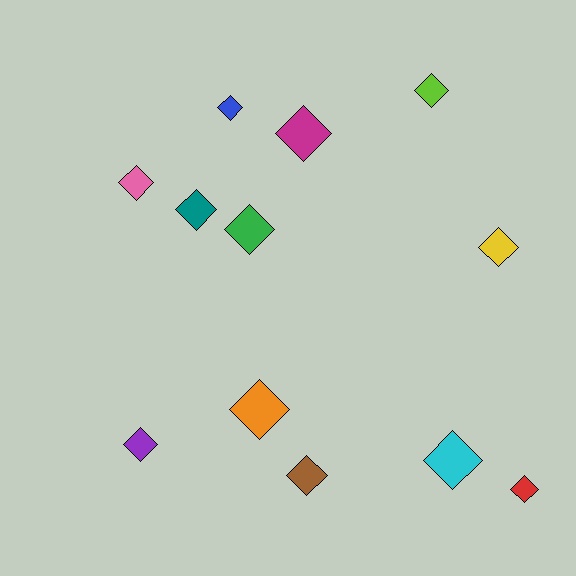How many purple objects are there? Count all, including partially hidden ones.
There is 1 purple object.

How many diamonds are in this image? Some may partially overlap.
There are 12 diamonds.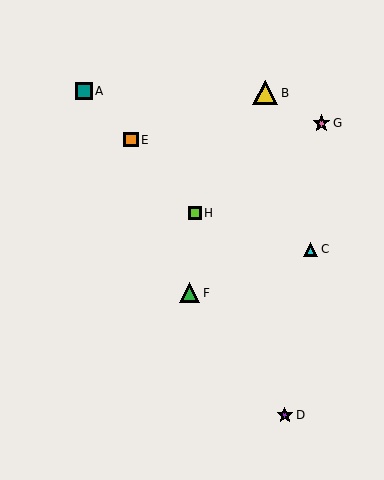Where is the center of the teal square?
The center of the teal square is at (84, 91).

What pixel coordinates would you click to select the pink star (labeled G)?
Click at (321, 123) to select the pink star G.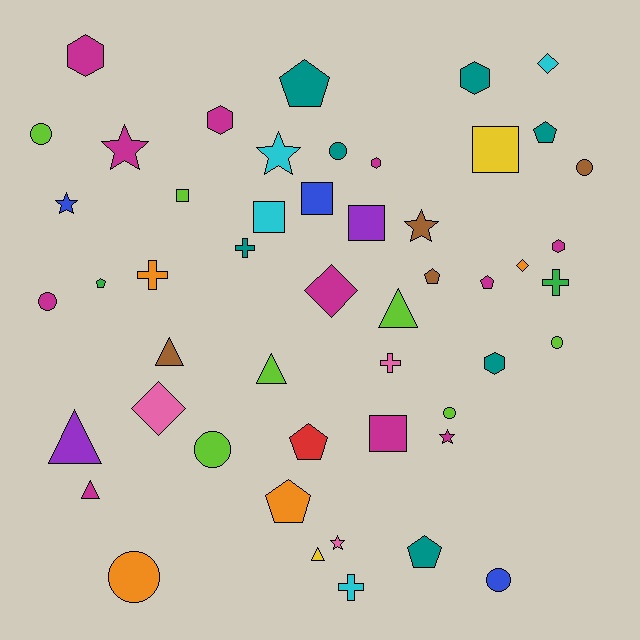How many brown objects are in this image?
There are 4 brown objects.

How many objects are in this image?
There are 50 objects.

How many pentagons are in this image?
There are 8 pentagons.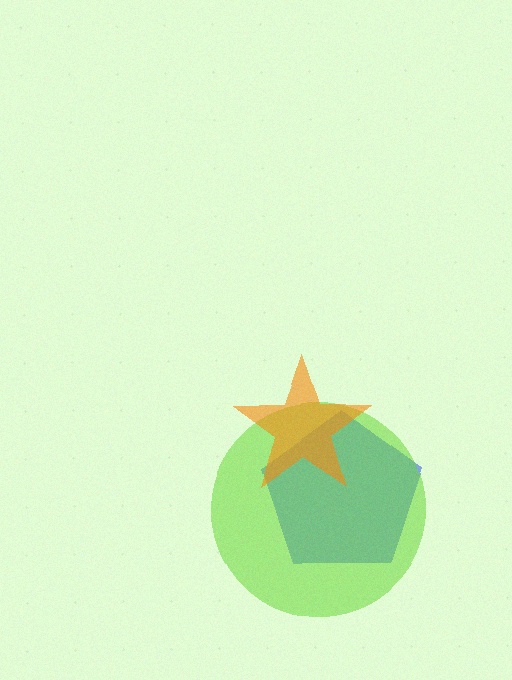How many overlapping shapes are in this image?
There are 3 overlapping shapes in the image.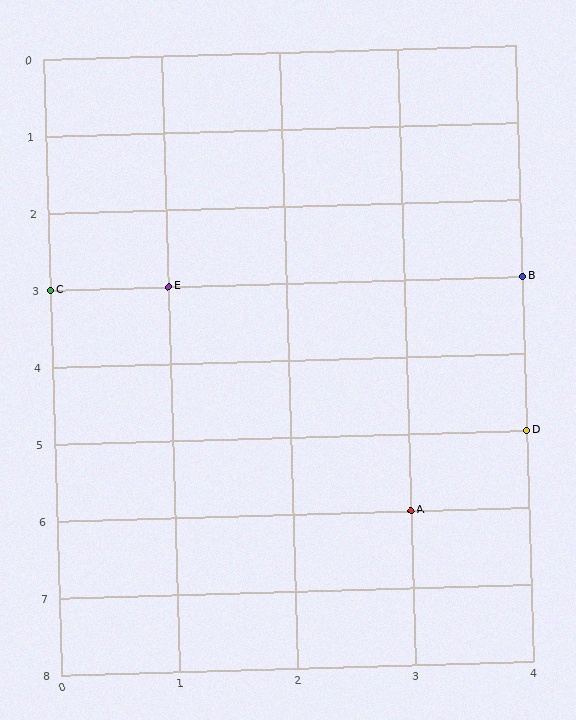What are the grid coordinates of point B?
Point B is at grid coordinates (4, 3).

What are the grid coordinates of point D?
Point D is at grid coordinates (4, 5).